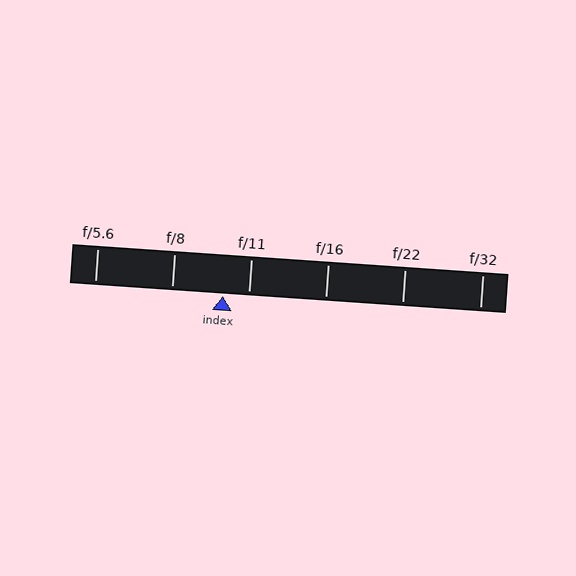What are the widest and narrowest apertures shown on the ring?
The widest aperture shown is f/5.6 and the narrowest is f/32.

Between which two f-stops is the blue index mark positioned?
The index mark is between f/8 and f/11.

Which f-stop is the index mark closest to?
The index mark is closest to f/11.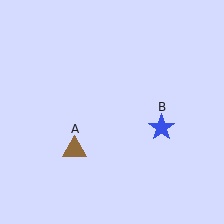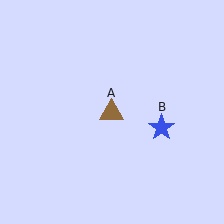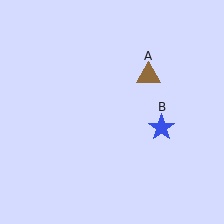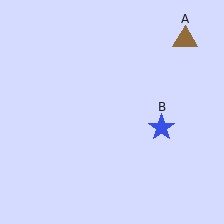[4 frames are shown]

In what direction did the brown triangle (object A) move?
The brown triangle (object A) moved up and to the right.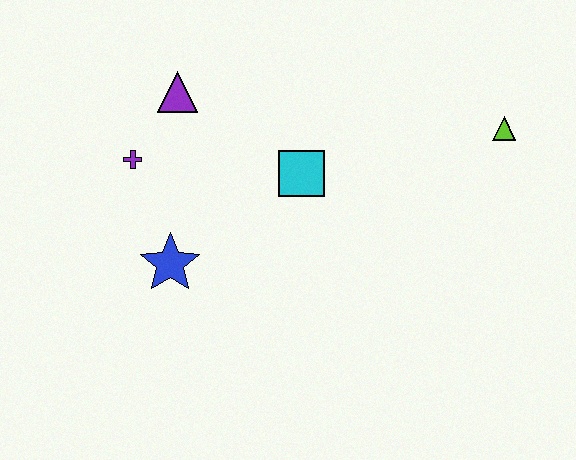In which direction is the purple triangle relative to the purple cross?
The purple triangle is above the purple cross.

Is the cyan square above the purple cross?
No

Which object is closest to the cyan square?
The purple triangle is closest to the cyan square.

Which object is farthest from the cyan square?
The lime triangle is farthest from the cyan square.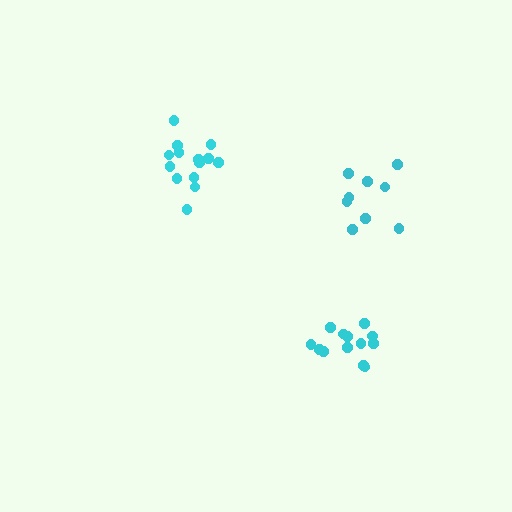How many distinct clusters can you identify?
There are 3 distinct clusters.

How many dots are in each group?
Group 1: 9 dots, Group 2: 13 dots, Group 3: 14 dots (36 total).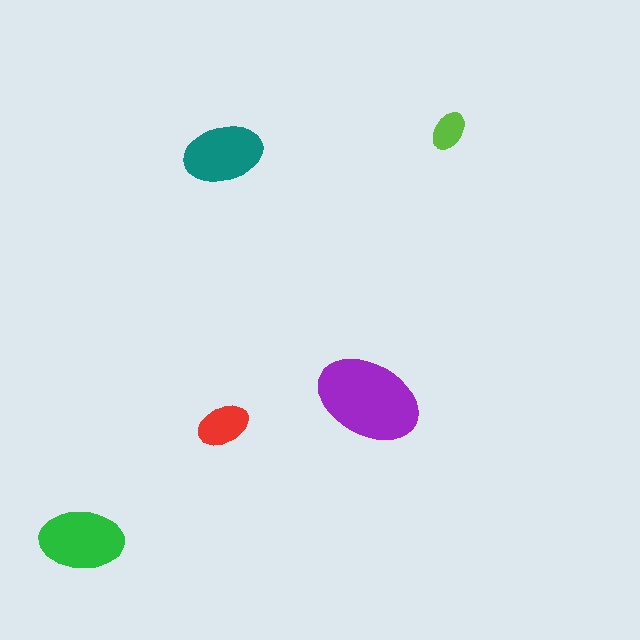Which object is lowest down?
The green ellipse is bottommost.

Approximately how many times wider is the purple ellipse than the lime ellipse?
About 2.5 times wider.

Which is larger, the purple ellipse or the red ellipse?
The purple one.